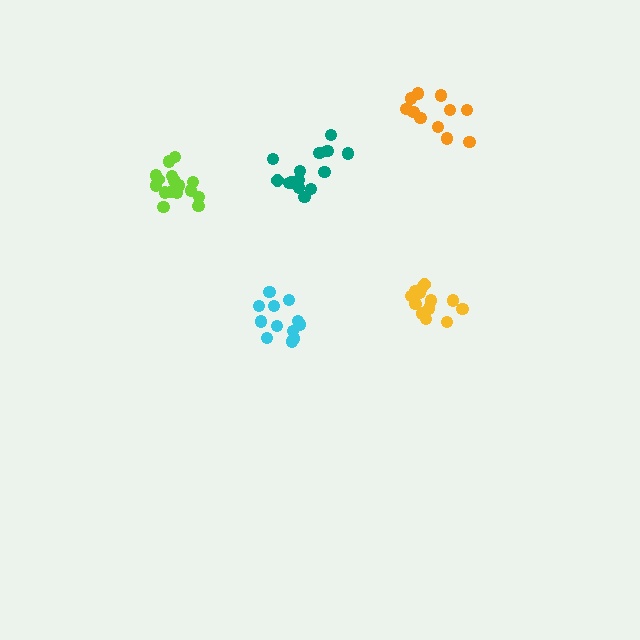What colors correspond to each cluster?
The clusters are colored: yellow, cyan, orange, teal, lime.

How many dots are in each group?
Group 1: 13 dots, Group 2: 12 dots, Group 3: 11 dots, Group 4: 14 dots, Group 5: 16 dots (66 total).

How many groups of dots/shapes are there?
There are 5 groups.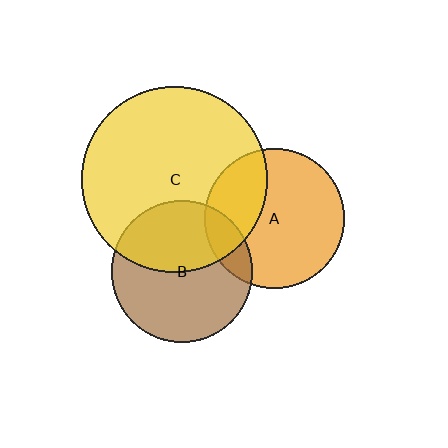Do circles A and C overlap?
Yes.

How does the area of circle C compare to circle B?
Approximately 1.7 times.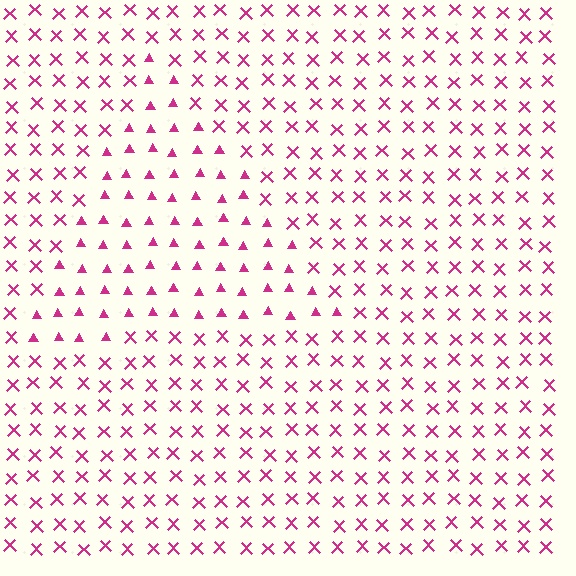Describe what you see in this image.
The image is filled with small magenta elements arranged in a uniform grid. A triangle-shaped region contains triangles, while the surrounding area contains X marks. The boundary is defined purely by the change in element shape.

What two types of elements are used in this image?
The image uses triangles inside the triangle region and X marks outside it.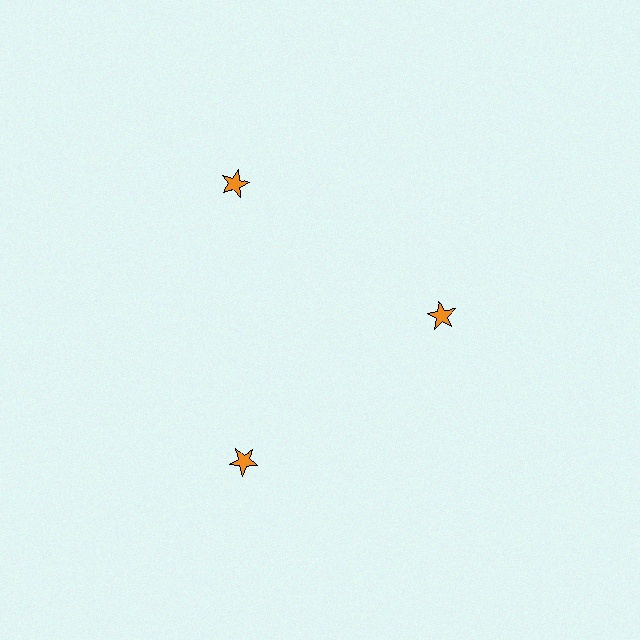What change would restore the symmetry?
The symmetry would be restored by moving it outward, back onto the ring so that all 3 stars sit at equal angles and equal distance from the center.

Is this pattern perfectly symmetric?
No. The 3 orange stars are arranged in a ring, but one element near the 3 o'clock position is pulled inward toward the center, breaking the 3-fold rotational symmetry.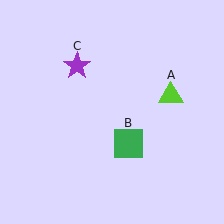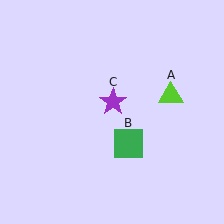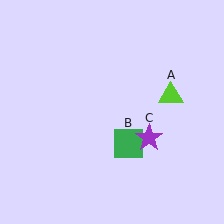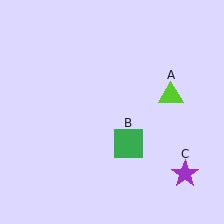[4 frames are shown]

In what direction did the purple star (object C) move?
The purple star (object C) moved down and to the right.